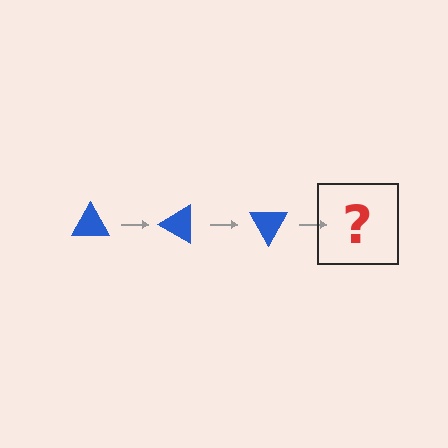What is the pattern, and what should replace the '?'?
The pattern is that the triangle rotates 30 degrees each step. The '?' should be a blue triangle rotated 90 degrees.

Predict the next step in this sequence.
The next step is a blue triangle rotated 90 degrees.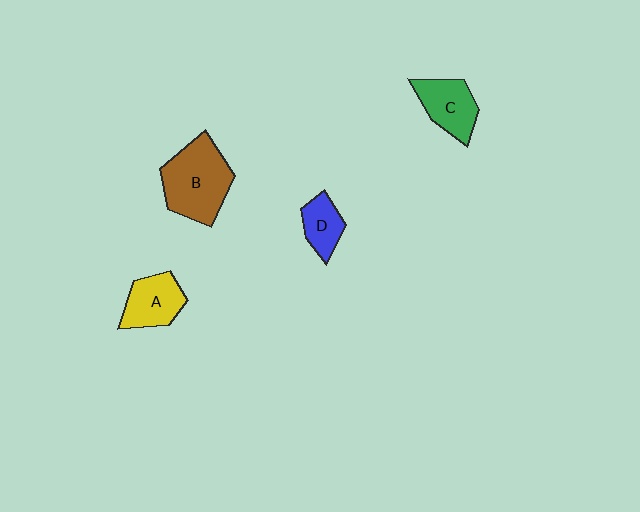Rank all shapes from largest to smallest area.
From largest to smallest: B (brown), C (green), A (yellow), D (blue).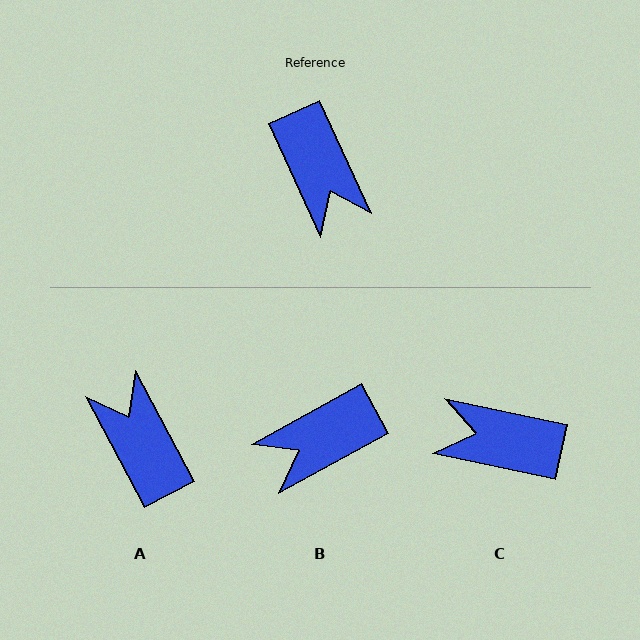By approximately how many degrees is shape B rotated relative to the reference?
Approximately 86 degrees clockwise.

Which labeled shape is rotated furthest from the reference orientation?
A, about 177 degrees away.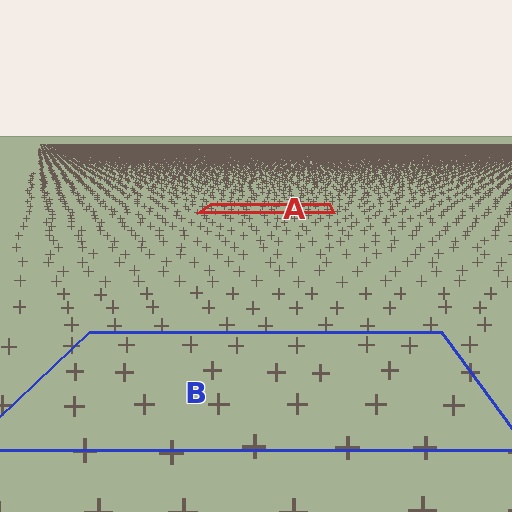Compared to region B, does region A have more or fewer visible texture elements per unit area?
Region A has more texture elements per unit area — they are packed more densely because it is farther away.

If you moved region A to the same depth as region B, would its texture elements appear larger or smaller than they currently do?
They would appear larger. At a closer depth, the same texture elements are projected at a bigger on-screen size.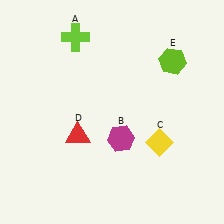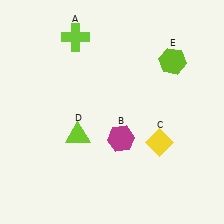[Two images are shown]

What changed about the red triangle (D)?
In Image 1, D is red. In Image 2, it changed to lime.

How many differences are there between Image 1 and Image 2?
There is 1 difference between the two images.